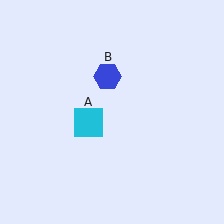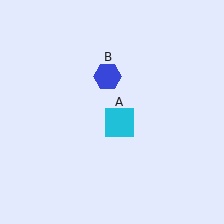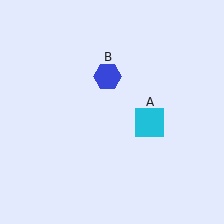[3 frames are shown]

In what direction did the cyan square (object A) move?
The cyan square (object A) moved right.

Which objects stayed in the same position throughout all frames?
Blue hexagon (object B) remained stationary.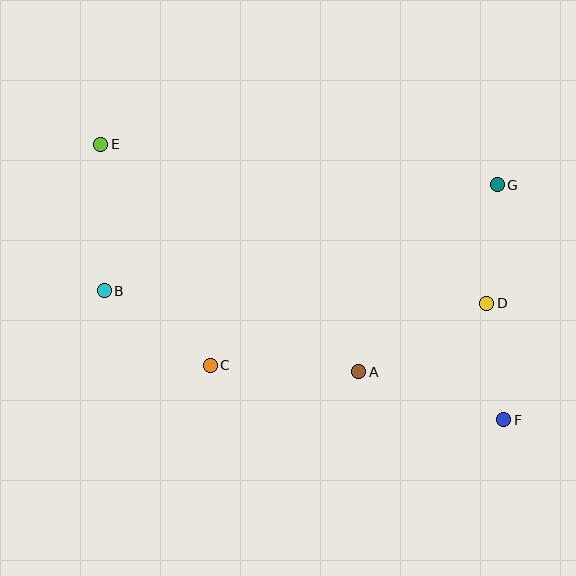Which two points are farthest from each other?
Points E and F are farthest from each other.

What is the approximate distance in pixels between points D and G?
The distance between D and G is approximately 119 pixels.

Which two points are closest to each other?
Points D and F are closest to each other.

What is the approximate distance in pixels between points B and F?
The distance between B and F is approximately 420 pixels.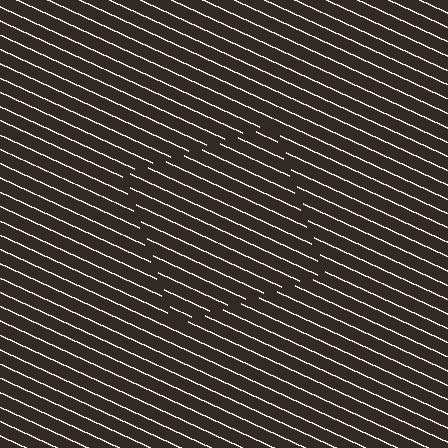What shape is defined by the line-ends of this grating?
An illusory square. The interior of the shape contains the same grating, shifted by half a period — the contour is defined by the phase discontinuity where line-ends from the inner and outer gratings abut.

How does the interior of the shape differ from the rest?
The interior of the shape contains the same grating, shifted by half a period — the contour is defined by the phase discontinuity where line-ends from the inner and outer gratings abut.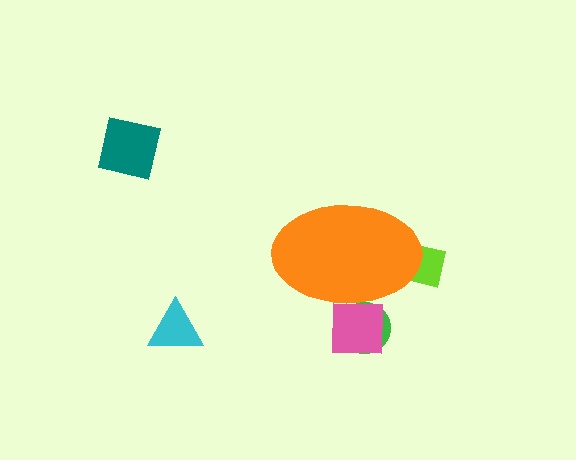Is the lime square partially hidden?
Yes, the lime square is partially hidden behind the orange ellipse.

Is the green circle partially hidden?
Yes, the green circle is partially hidden behind the orange ellipse.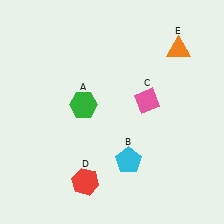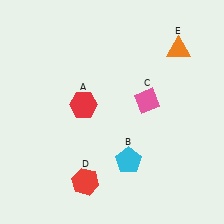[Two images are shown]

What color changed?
The hexagon (A) changed from green in Image 1 to red in Image 2.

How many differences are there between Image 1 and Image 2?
There is 1 difference between the two images.